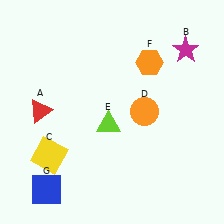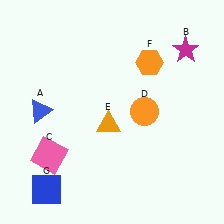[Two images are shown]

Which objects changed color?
A changed from red to blue. C changed from yellow to pink. E changed from lime to orange.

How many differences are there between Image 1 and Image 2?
There are 3 differences between the two images.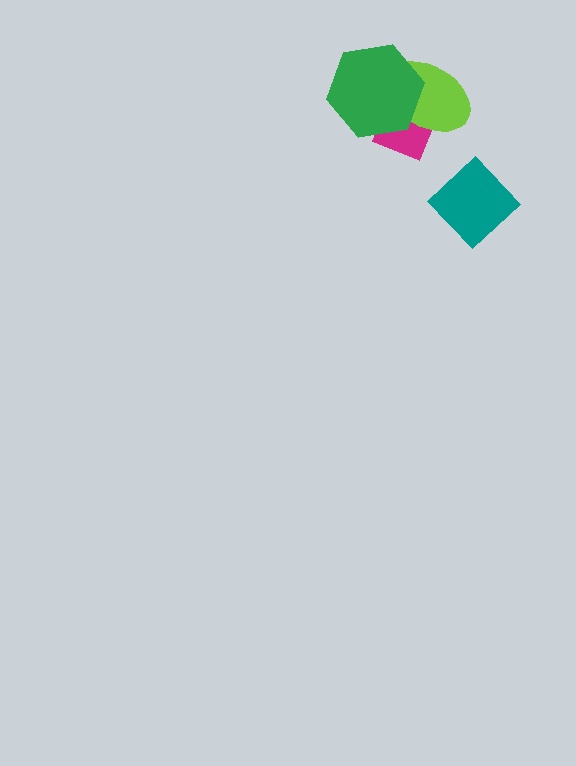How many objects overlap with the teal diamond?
0 objects overlap with the teal diamond.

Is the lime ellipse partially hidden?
Yes, it is partially covered by another shape.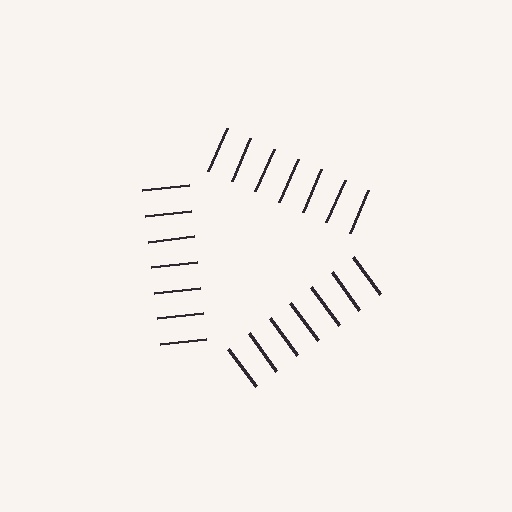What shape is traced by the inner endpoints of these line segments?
An illusory triangle — the line segments terminate on its edges but no continuous stroke is drawn.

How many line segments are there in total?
21 — 7 along each of the 3 edges.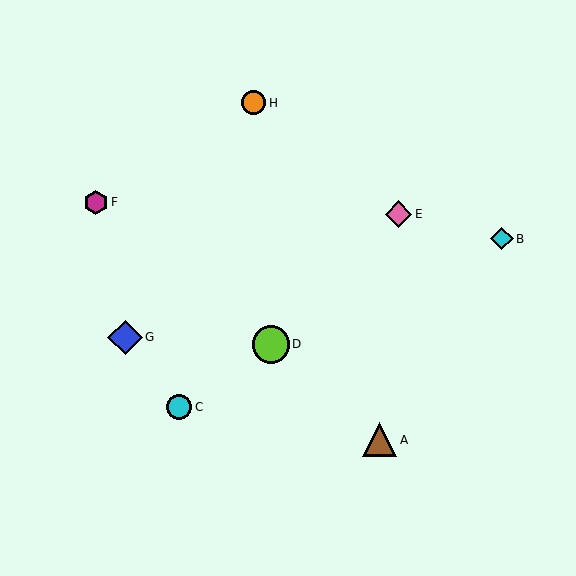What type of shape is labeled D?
Shape D is a lime circle.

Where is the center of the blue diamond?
The center of the blue diamond is at (125, 337).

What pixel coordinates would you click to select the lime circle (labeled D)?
Click at (271, 344) to select the lime circle D.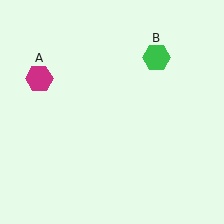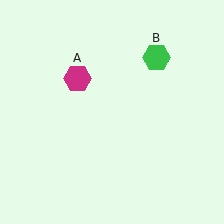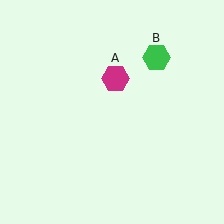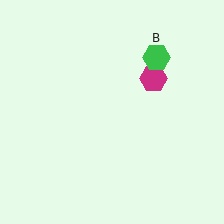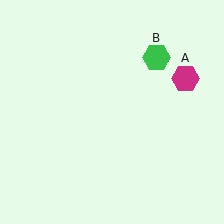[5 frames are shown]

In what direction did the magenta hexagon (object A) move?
The magenta hexagon (object A) moved right.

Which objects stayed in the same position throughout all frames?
Green hexagon (object B) remained stationary.